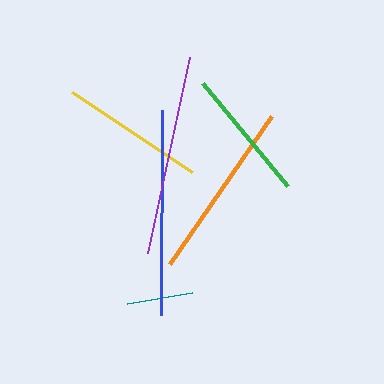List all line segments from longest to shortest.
From longest to shortest: blue, purple, orange, yellow, green, teal.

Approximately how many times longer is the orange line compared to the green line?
The orange line is approximately 1.4 times the length of the green line.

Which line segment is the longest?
The blue line is the longest at approximately 205 pixels.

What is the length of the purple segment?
The purple segment is approximately 201 pixels long.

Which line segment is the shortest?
The teal line is the shortest at approximately 66 pixels.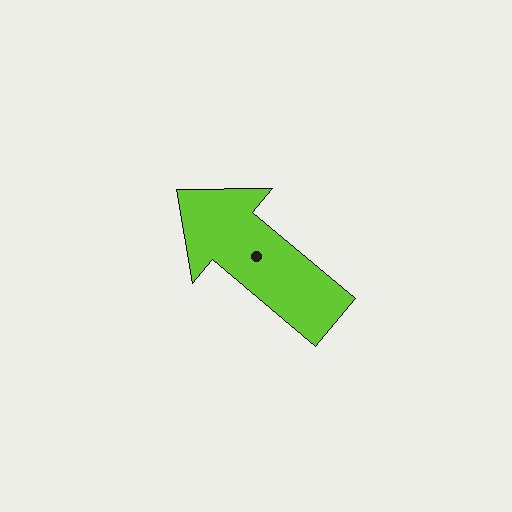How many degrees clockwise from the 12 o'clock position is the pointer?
Approximately 310 degrees.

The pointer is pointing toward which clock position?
Roughly 10 o'clock.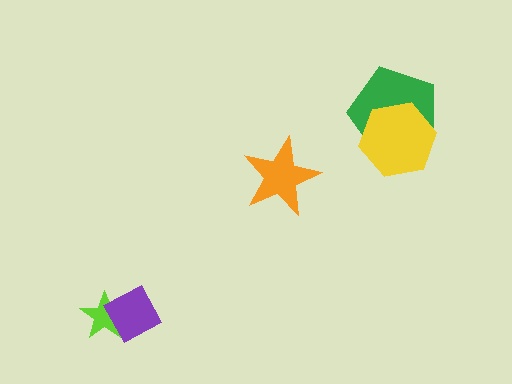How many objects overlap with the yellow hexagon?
1 object overlaps with the yellow hexagon.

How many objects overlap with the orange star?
0 objects overlap with the orange star.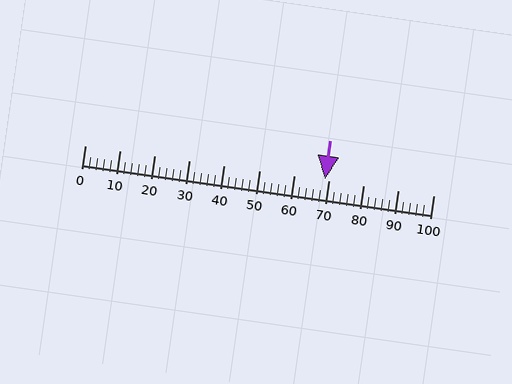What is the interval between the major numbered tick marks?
The major tick marks are spaced 10 units apart.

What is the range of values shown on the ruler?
The ruler shows values from 0 to 100.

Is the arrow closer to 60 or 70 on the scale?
The arrow is closer to 70.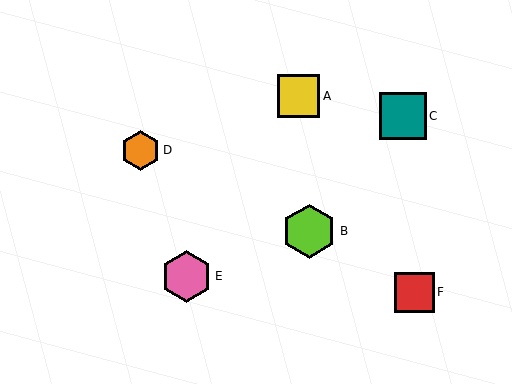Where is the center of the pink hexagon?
The center of the pink hexagon is at (186, 276).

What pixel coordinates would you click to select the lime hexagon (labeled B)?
Click at (309, 231) to select the lime hexagon B.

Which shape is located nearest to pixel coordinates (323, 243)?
The lime hexagon (labeled B) at (309, 231) is nearest to that location.